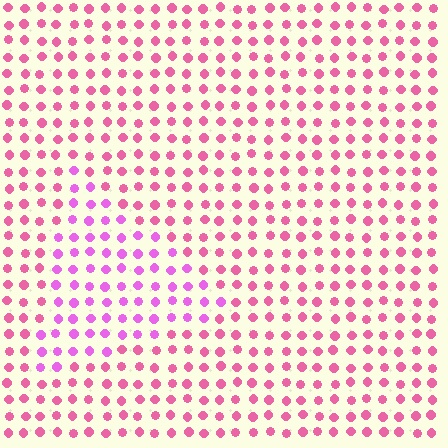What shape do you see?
I see a triangle.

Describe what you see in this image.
The image is filled with small pink elements in a uniform arrangement. A triangle-shaped region is visible where the elements are tinted to a slightly different hue, forming a subtle color boundary.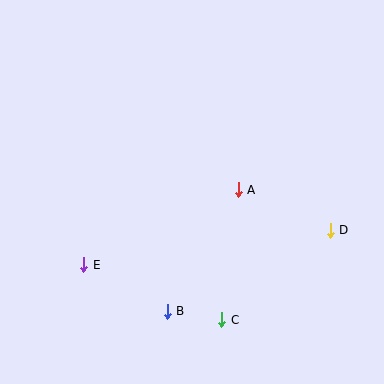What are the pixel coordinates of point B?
Point B is at (167, 311).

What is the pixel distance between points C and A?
The distance between C and A is 131 pixels.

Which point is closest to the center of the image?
Point A at (238, 190) is closest to the center.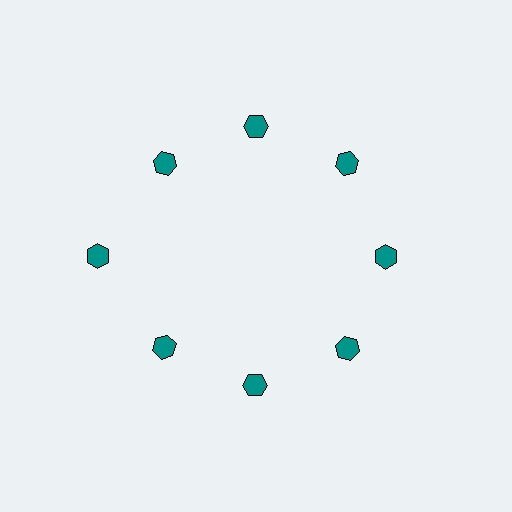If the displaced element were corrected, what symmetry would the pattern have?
It would have 8-fold rotational symmetry — the pattern would map onto itself every 45 degrees.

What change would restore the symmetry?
The symmetry would be restored by moving it inward, back onto the ring so that all 8 hexagons sit at equal angles and equal distance from the center.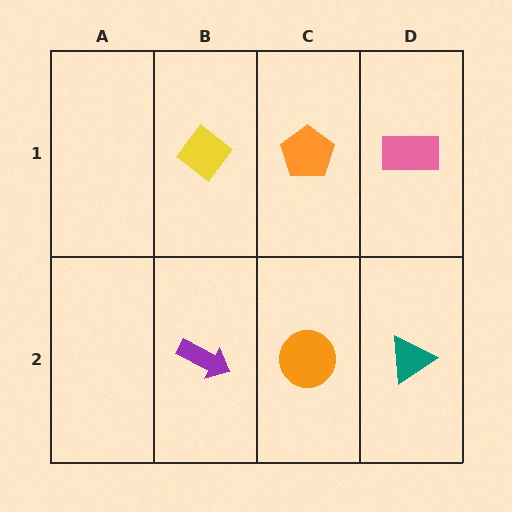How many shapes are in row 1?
3 shapes.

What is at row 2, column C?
An orange circle.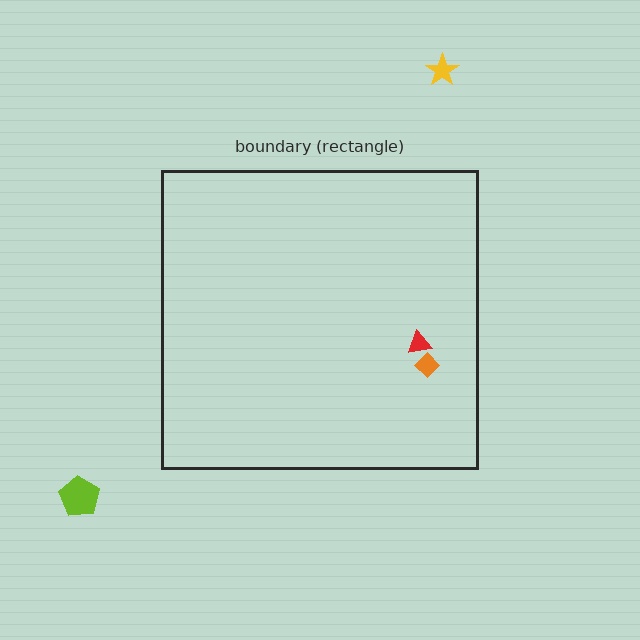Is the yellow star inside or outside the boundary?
Outside.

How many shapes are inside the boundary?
2 inside, 2 outside.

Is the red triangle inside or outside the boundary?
Inside.